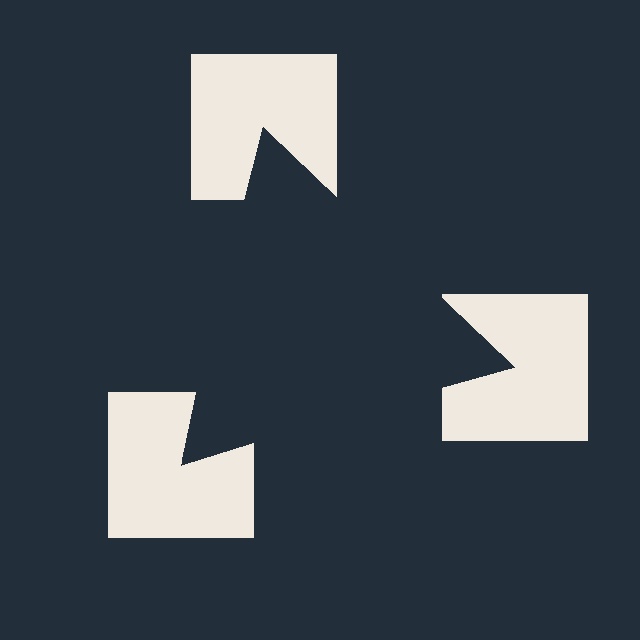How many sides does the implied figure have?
3 sides.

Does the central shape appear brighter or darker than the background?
It typically appears slightly darker than the background, even though no actual brightness change is drawn.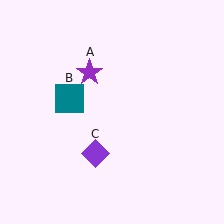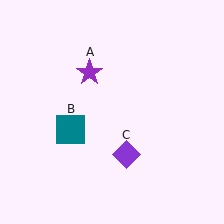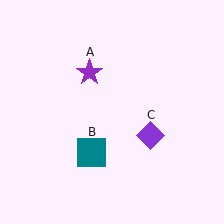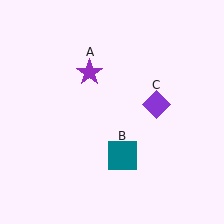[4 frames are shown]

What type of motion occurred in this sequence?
The teal square (object B), purple diamond (object C) rotated counterclockwise around the center of the scene.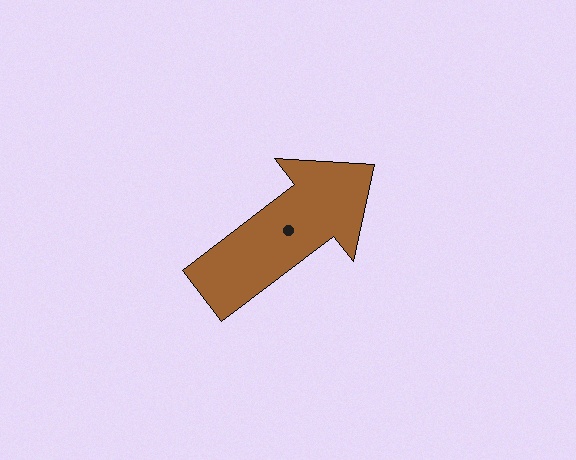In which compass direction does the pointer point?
Northeast.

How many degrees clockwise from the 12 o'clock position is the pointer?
Approximately 53 degrees.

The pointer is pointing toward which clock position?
Roughly 2 o'clock.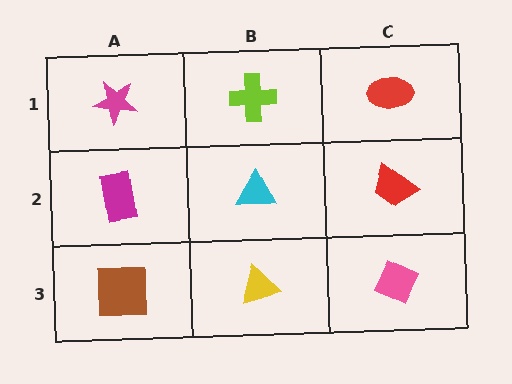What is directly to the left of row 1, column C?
A lime cross.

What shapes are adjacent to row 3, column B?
A cyan triangle (row 2, column B), a brown square (row 3, column A), a pink diamond (row 3, column C).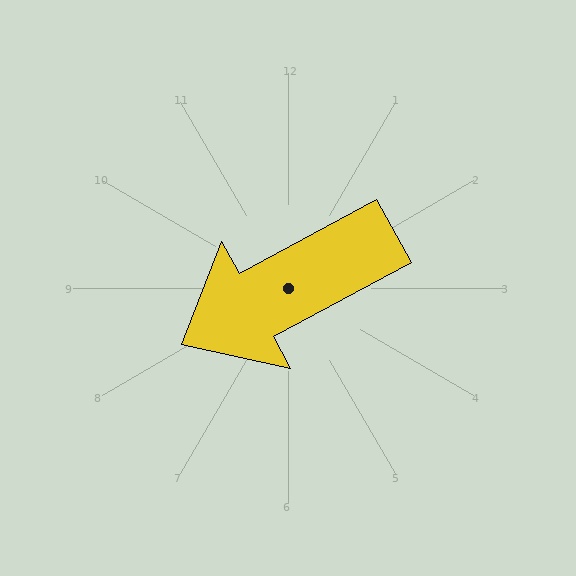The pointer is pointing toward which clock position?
Roughly 8 o'clock.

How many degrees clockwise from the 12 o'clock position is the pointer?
Approximately 242 degrees.